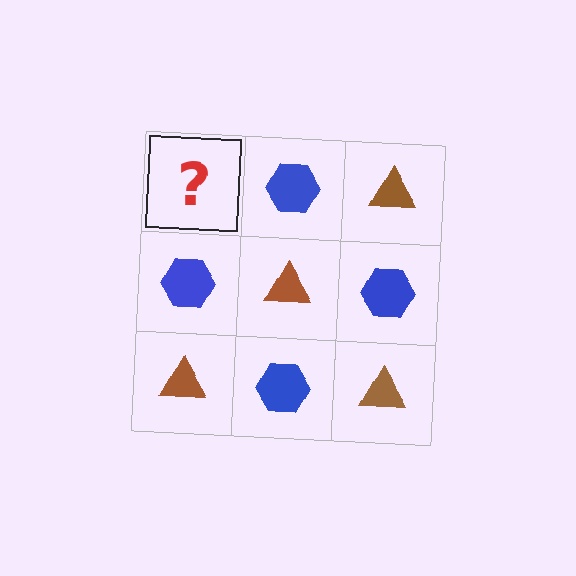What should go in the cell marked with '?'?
The missing cell should contain a brown triangle.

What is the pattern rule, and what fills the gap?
The rule is that it alternates brown triangle and blue hexagon in a checkerboard pattern. The gap should be filled with a brown triangle.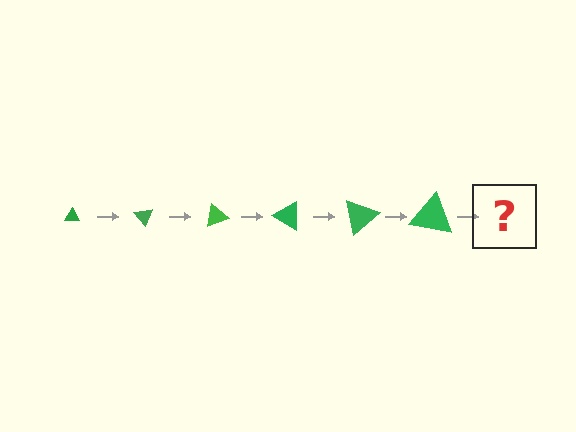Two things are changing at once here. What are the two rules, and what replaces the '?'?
The two rules are that the triangle grows larger each step and it rotates 50 degrees each step. The '?' should be a triangle, larger than the previous one and rotated 300 degrees from the start.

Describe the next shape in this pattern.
It should be a triangle, larger than the previous one and rotated 300 degrees from the start.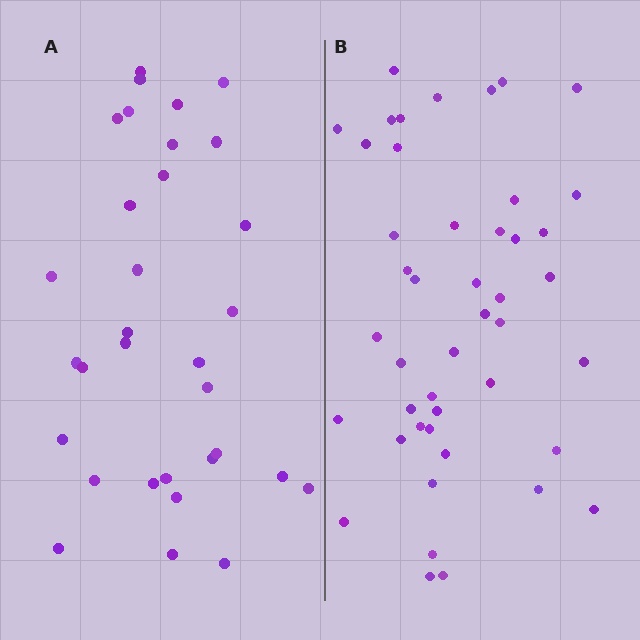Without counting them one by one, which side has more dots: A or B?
Region B (the right region) has more dots.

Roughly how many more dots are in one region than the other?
Region B has approximately 15 more dots than region A.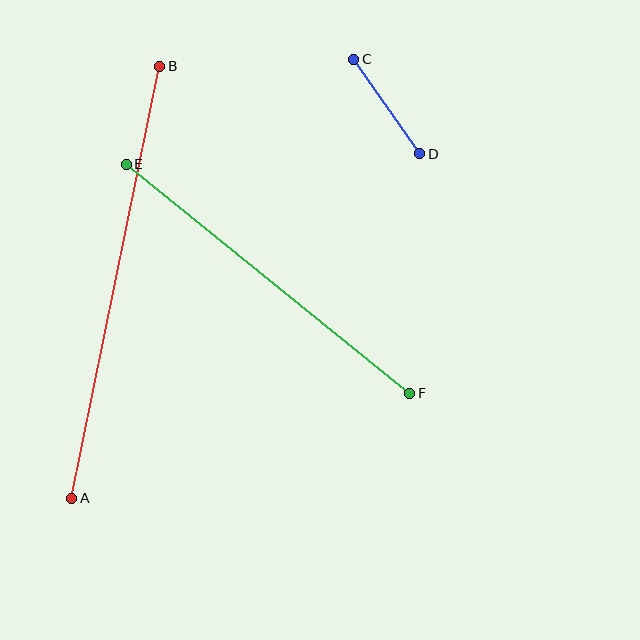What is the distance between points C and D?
The distance is approximately 115 pixels.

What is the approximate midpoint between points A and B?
The midpoint is at approximately (116, 282) pixels.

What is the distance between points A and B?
The distance is approximately 441 pixels.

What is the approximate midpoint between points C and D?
The midpoint is at approximately (387, 107) pixels.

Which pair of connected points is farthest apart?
Points A and B are farthest apart.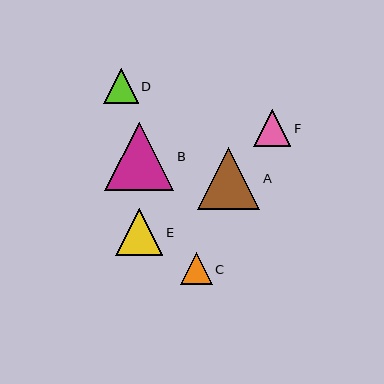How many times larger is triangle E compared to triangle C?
Triangle E is approximately 1.5 times the size of triangle C.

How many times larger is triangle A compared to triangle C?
Triangle A is approximately 1.9 times the size of triangle C.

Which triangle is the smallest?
Triangle C is the smallest with a size of approximately 32 pixels.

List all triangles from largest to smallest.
From largest to smallest: B, A, E, F, D, C.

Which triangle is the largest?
Triangle B is the largest with a size of approximately 69 pixels.